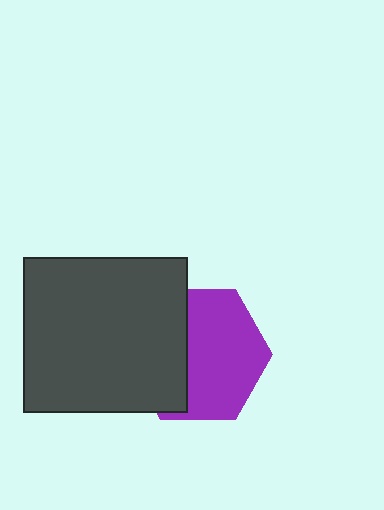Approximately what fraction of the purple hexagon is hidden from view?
Roughly 40% of the purple hexagon is hidden behind the dark gray rectangle.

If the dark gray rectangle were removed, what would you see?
You would see the complete purple hexagon.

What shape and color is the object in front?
The object in front is a dark gray rectangle.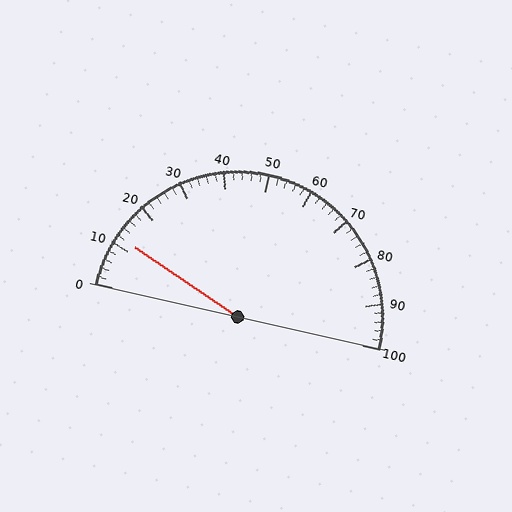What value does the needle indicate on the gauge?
The needle indicates approximately 12.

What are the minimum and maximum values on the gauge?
The gauge ranges from 0 to 100.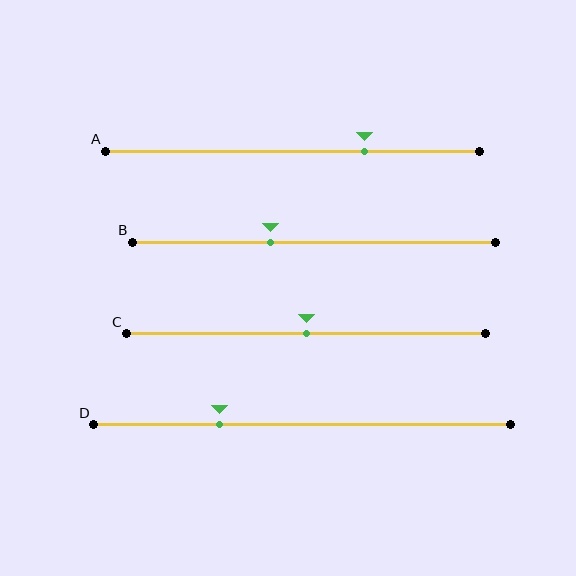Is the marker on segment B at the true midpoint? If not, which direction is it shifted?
No, the marker on segment B is shifted to the left by about 12% of the segment length.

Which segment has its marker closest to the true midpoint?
Segment C has its marker closest to the true midpoint.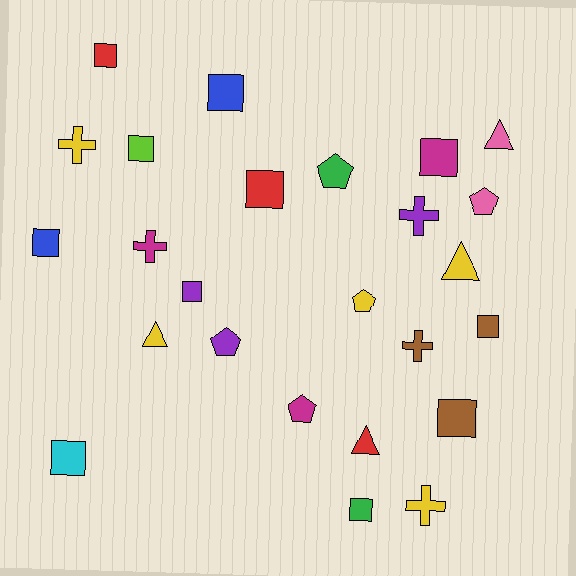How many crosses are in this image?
There are 5 crosses.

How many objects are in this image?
There are 25 objects.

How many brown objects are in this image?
There are 3 brown objects.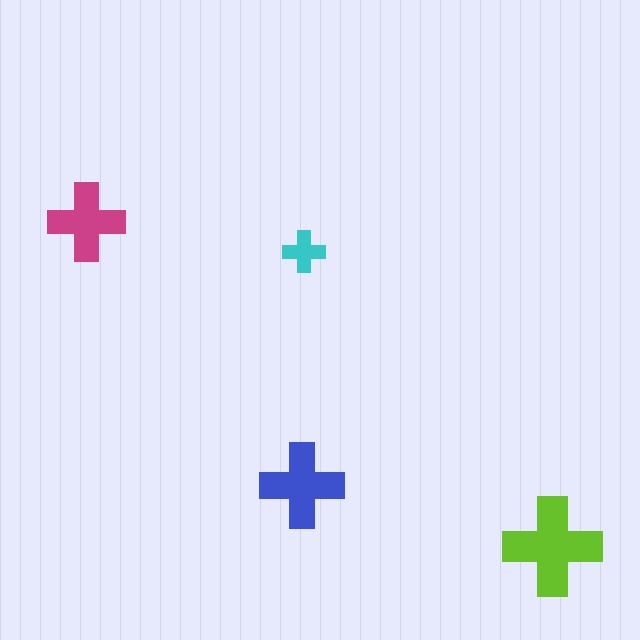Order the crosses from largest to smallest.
the lime one, the blue one, the magenta one, the cyan one.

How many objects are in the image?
There are 4 objects in the image.